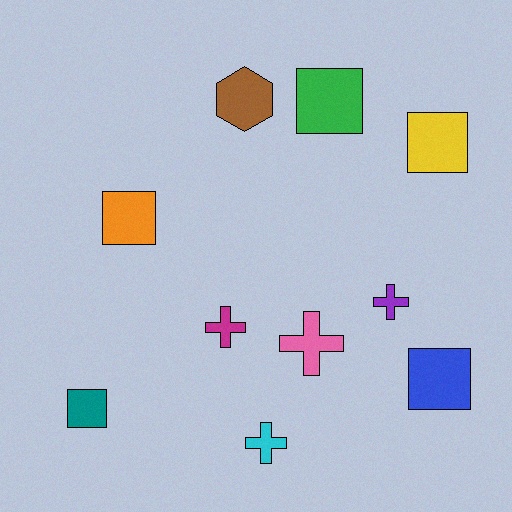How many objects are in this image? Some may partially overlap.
There are 10 objects.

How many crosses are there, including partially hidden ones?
There are 4 crosses.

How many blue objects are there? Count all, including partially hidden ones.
There is 1 blue object.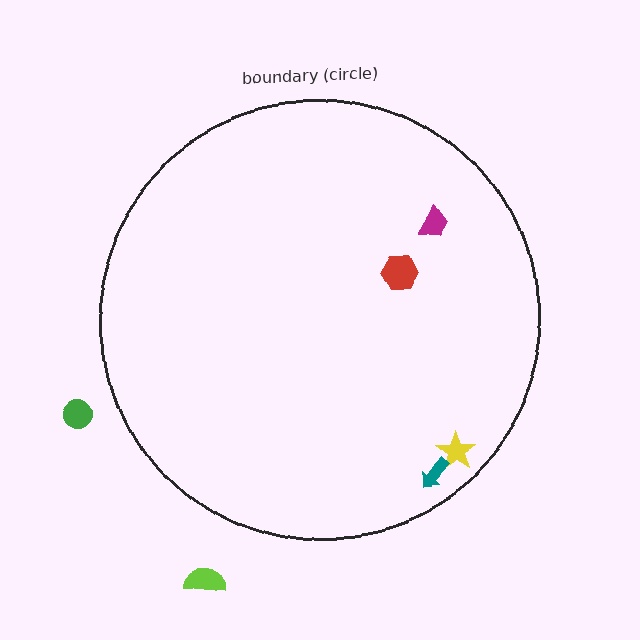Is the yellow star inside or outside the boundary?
Inside.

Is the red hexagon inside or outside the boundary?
Inside.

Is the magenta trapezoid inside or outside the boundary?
Inside.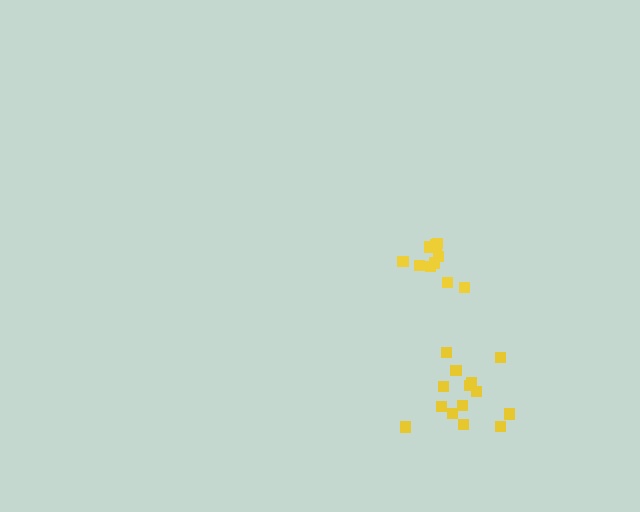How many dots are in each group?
Group 1: 11 dots, Group 2: 14 dots (25 total).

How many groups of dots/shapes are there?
There are 2 groups.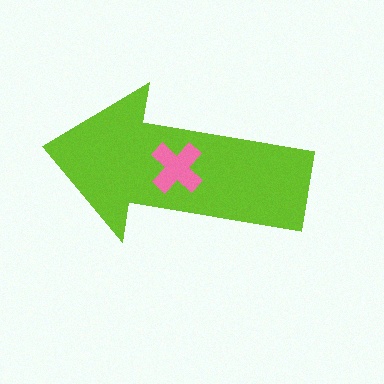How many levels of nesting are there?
2.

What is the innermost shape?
The pink cross.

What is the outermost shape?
The lime arrow.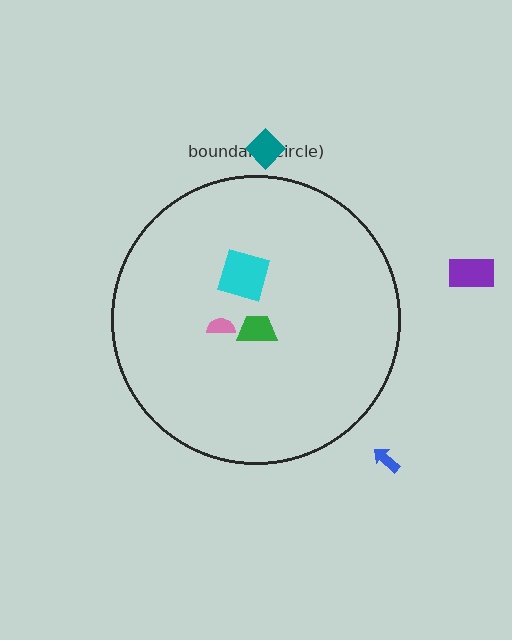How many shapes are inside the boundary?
3 inside, 3 outside.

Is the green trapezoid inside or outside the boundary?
Inside.